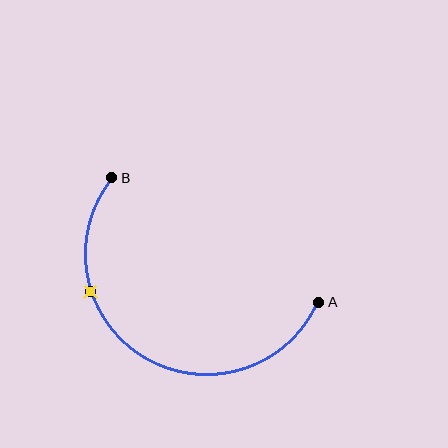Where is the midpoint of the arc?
The arc midpoint is the point on the curve farthest from the straight line joining A and B. It sits below that line.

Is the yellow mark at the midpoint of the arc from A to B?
No. The yellow mark lies on the arc but is closer to endpoint B. The arc midpoint would be at the point on the curve equidistant along the arc from both A and B.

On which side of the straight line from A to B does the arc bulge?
The arc bulges below the straight line connecting A and B.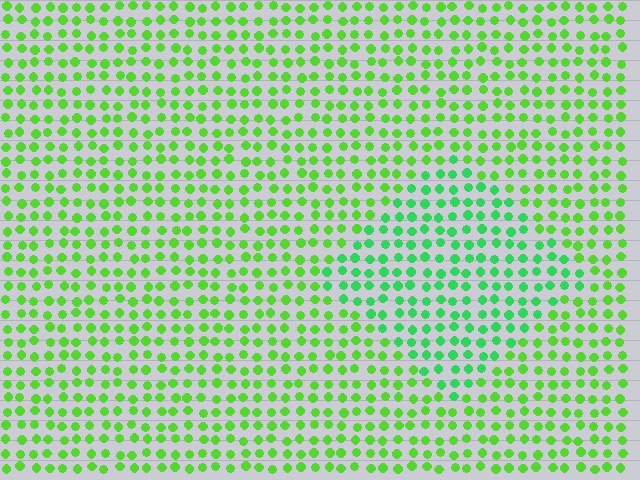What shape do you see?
I see a diamond.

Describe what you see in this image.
The image is filled with small lime elements in a uniform arrangement. A diamond-shaped region is visible where the elements are tinted to a slightly different hue, forming a subtle color boundary.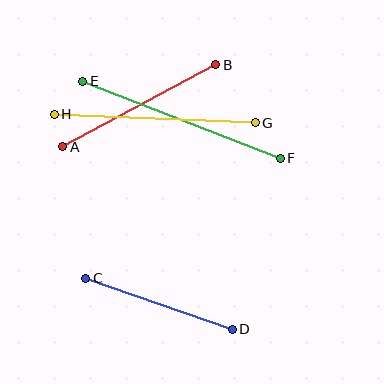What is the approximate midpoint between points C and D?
The midpoint is at approximately (159, 304) pixels.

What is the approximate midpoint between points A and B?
The midpoint is at approximately (139, 106) pixels.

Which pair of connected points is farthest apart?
Points E and F are farthest apart.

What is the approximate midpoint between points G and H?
The midpoint is at approximately (155, 118) pixels.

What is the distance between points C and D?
The distance is approximately 155 pixels.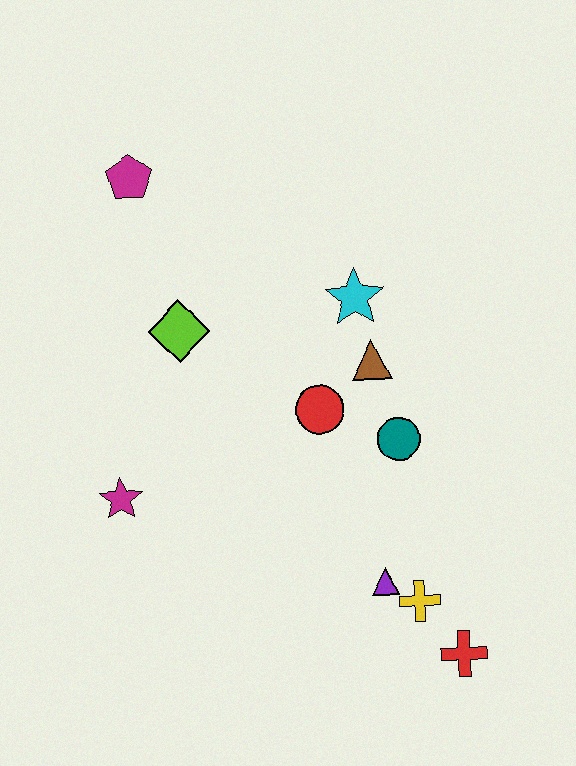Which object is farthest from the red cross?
The magenta pentagon is farthest from the red cross.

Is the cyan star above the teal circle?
Yes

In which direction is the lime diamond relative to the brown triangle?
The lime diamond is to the left of the brown triangle.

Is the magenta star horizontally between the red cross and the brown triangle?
No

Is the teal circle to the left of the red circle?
No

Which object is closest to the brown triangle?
The cyan star is closest to the brown triangle.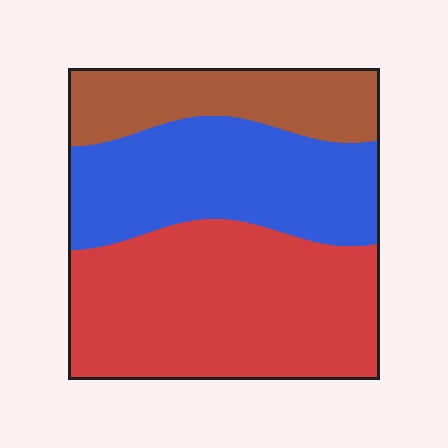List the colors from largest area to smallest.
From largest to smallest: red, blue, brown.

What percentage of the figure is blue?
Blue takes up about one third (1/3) of the figure.